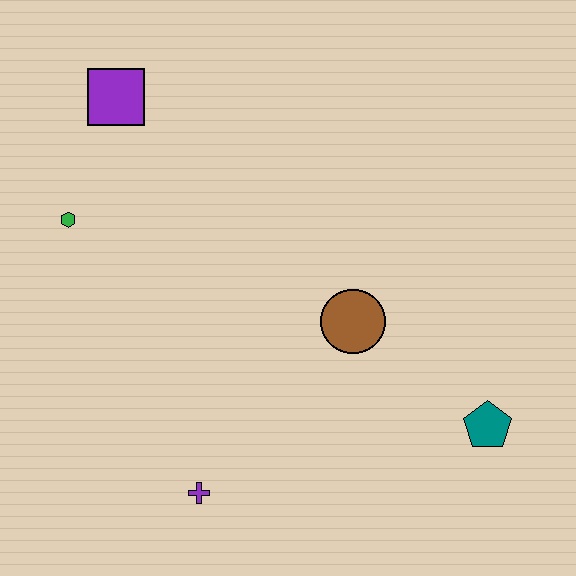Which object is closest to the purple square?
The green hexagon is closest to the purple square.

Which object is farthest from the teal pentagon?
The purple square is farthest from the teal pentagon.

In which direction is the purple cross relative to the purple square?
The purple cross is below the purple square.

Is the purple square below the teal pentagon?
No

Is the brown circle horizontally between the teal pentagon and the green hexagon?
Yes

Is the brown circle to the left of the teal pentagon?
Yes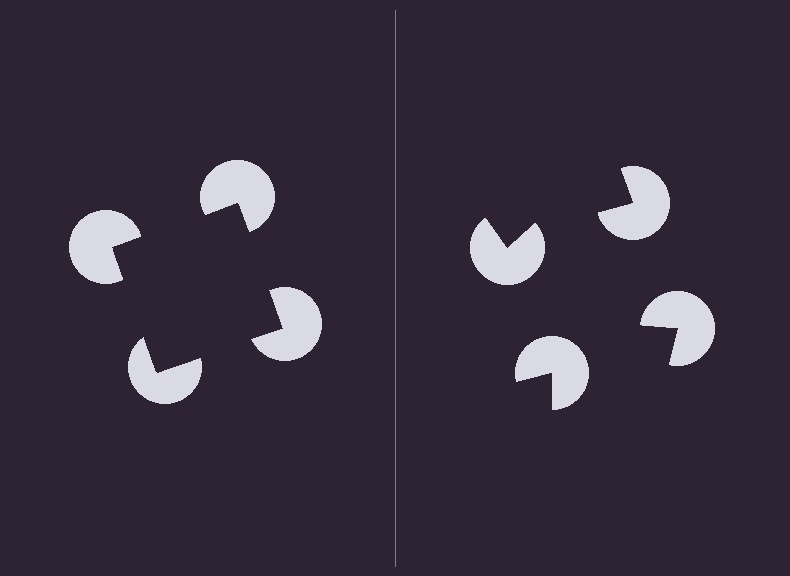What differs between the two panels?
The pac-man discs are positioned identically on both sides; only the wedge orientations differ. On the left they align to a square; on the right they are misaligned.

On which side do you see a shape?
An illusory square appears on the left side. On the right side the wedge cuts are rotated, so no coherent shape forms.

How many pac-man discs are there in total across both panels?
8 — 4 on each side.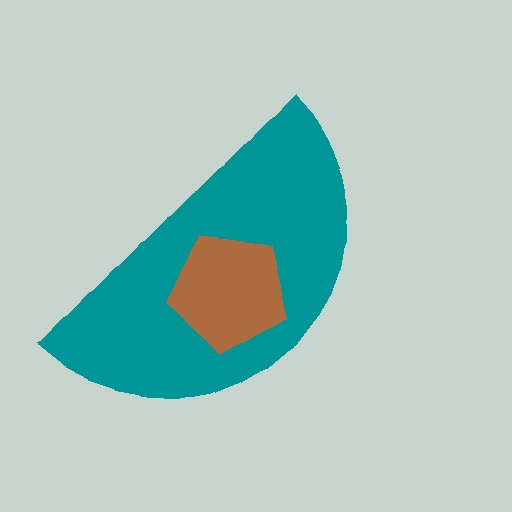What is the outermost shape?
The teal semicircle.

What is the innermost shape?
The brown pentagon.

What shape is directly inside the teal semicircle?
The brown pentagon.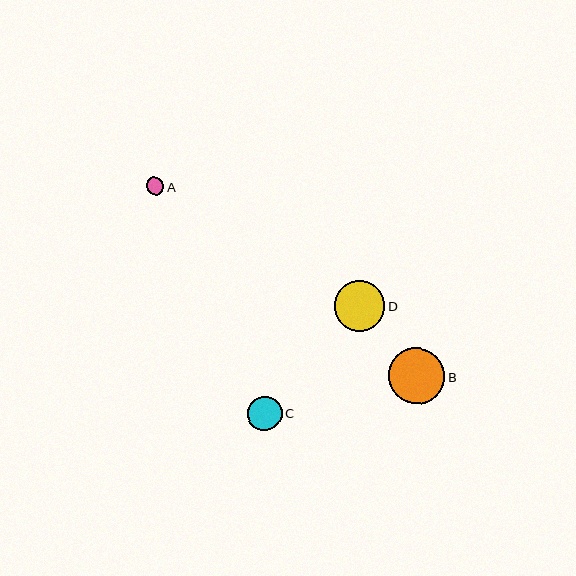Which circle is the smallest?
Circle A is the smallest with a size of approximately 17 pixels.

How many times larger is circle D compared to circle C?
Circle D is approximately 1.5 times the size of circle C.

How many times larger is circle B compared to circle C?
Circle B is approximately 1.6 times the size of circle C.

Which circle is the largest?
Circle B is the largest with a size of approximately 56 pixels.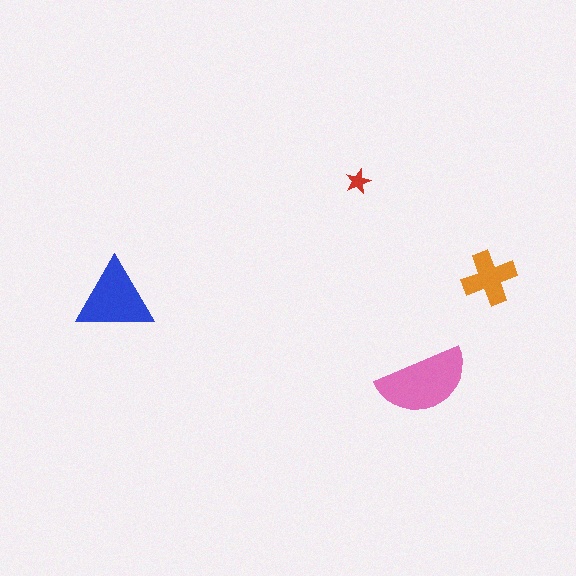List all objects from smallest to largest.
The red star, the orange cross, the blue triangle, the pink semicircle.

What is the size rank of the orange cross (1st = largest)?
3rd.